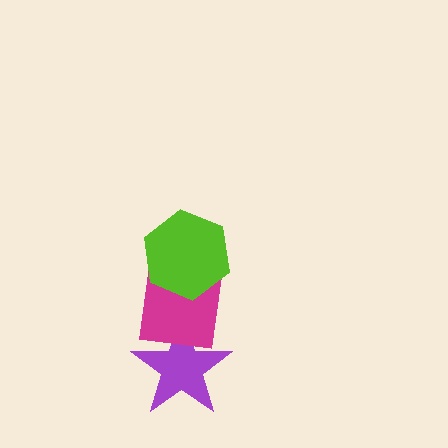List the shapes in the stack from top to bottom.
From top to bottom: the lime hexagon, the magenta square, the purple star.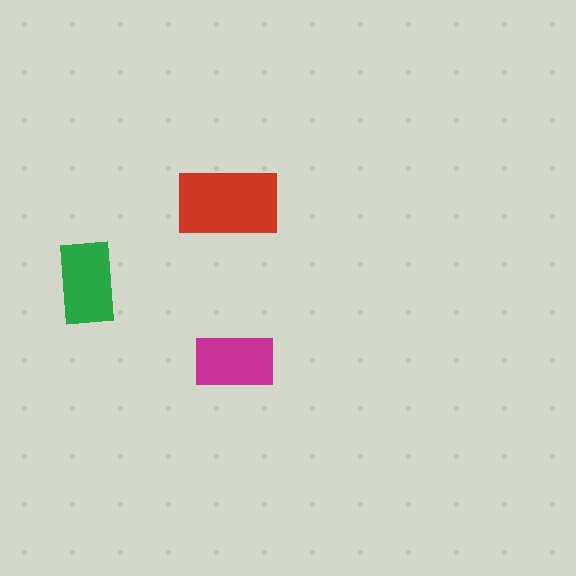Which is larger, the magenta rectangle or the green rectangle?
The green one.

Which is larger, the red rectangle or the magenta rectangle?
The red one.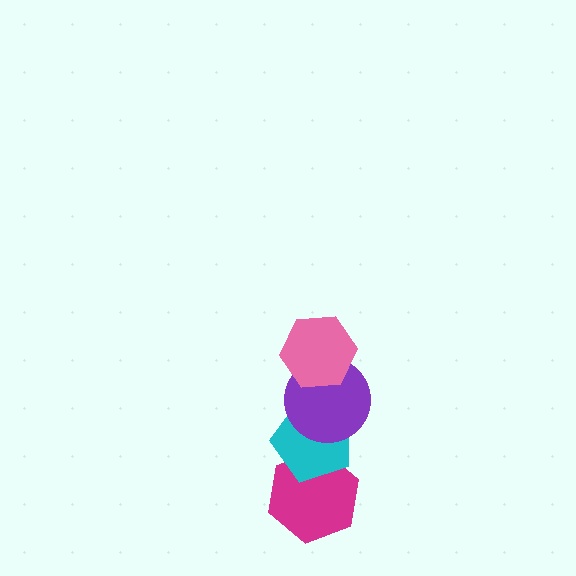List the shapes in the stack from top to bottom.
From top to bottom: the pink hexagon, the purple circle, the cyan pentagon, the magenta hexagon.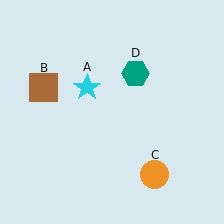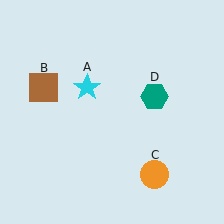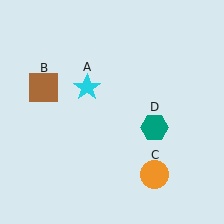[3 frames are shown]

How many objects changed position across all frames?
1 object changed position: teal hexagon (object D).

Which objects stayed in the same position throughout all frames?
Cyan star (object A) and brown square (object B) and orange circle (object C) remained stationary.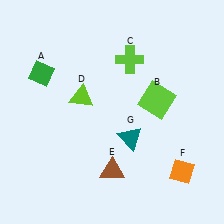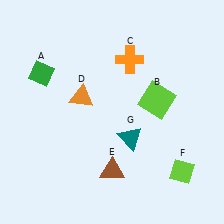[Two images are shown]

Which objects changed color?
C changed from lime to orange. D changed from lime to orange. F changed from orange to lime.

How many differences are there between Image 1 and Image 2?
There are 3 differences between the two images.